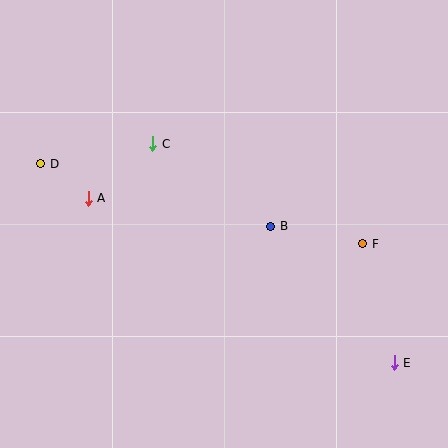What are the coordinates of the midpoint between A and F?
The midpoint between A and F is at (226, 221).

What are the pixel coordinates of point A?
Point A is at (88, 198).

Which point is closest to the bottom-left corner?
Point A is closest to the bottom-left corner.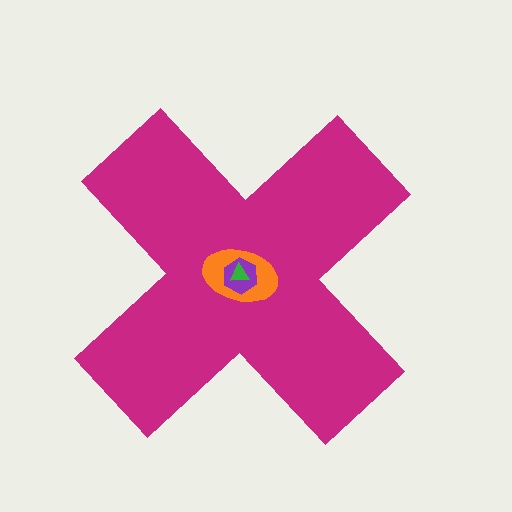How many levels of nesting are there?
4.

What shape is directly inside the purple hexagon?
The green triangle.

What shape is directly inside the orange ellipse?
The purple hexagon.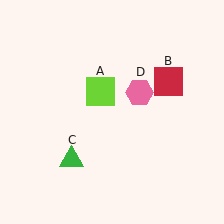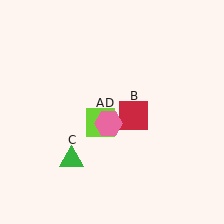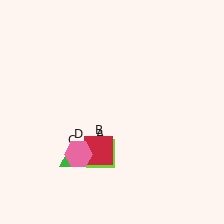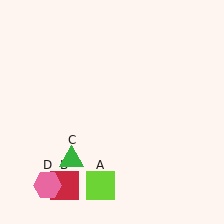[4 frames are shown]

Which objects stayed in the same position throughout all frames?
Green triangle (object C) remained stationary.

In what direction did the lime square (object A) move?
The lime square (object A) moved down.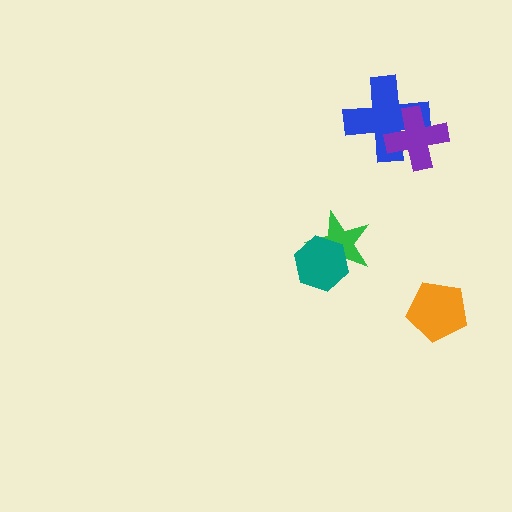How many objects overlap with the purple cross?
1 object overlaps with the purple cross.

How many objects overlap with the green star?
1 object overlaps with the green star.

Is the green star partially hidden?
Yes, it is partially covered by another shape.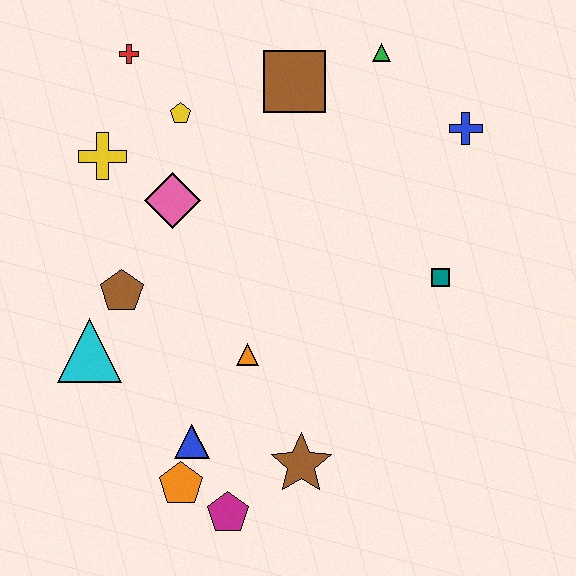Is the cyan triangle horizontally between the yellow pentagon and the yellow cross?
No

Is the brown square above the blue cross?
Yes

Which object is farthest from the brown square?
The magenta pentagon is farthest from the brown square.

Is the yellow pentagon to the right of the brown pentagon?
Yes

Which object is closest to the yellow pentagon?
The red cross is closest to the yellow pentagon.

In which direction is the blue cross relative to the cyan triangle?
The blue cross is to the right of the cyan triangle.